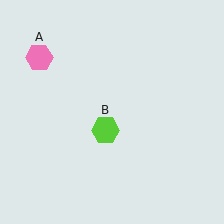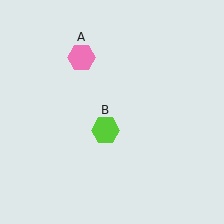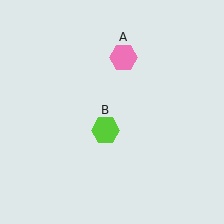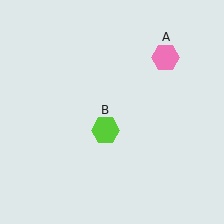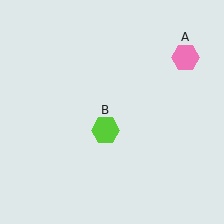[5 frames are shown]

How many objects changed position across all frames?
1 object changed position: pink hexagon (object A).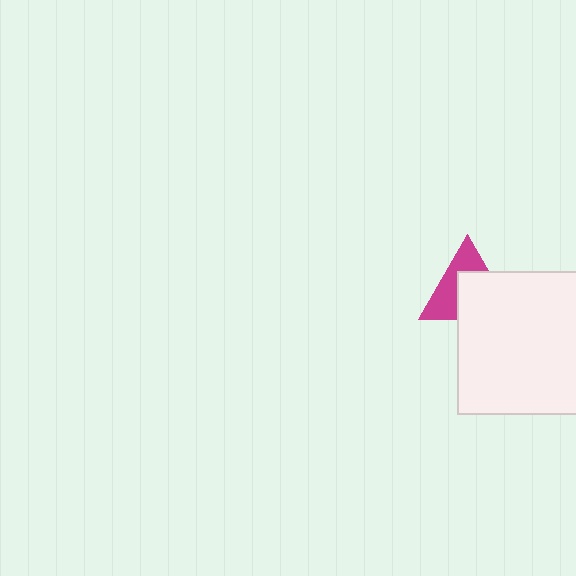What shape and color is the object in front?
The object in front is a white square.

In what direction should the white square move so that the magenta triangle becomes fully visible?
The white square should move toward the lower-right. That is the shortest direction to clear the overlap and leave the magenta triangle fully visible.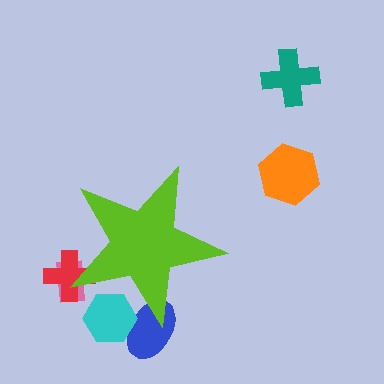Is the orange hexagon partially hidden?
No, the orange hexagon is fully visible.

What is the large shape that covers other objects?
A lime star.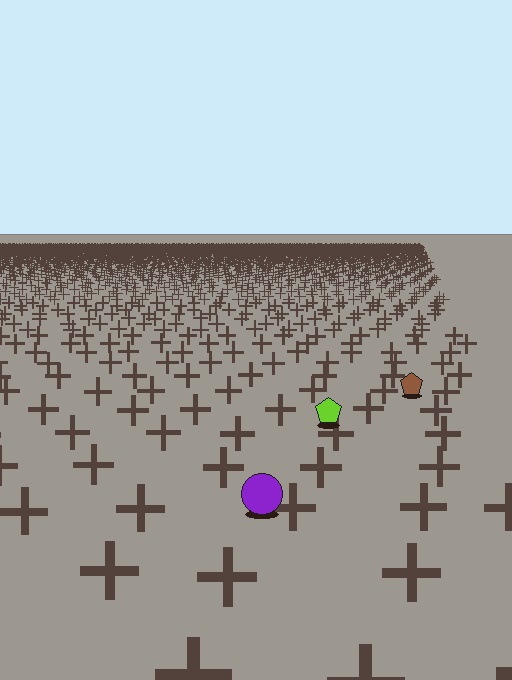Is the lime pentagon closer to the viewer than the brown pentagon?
Yes. The lime pentagon is closer — you can tell from the texture gradient: the ground texture is coarser near it.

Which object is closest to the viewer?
The purple circle is closest. The texture marks near it are larger and more spread out.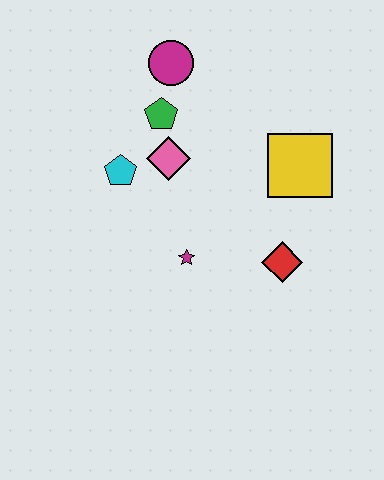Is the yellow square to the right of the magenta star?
Yes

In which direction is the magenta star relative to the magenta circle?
The magenta star is below the magenta circle.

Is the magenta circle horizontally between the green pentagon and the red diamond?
Yes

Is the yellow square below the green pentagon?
Yes